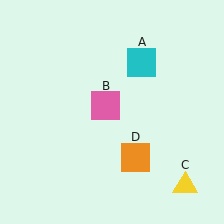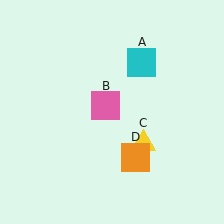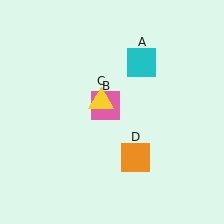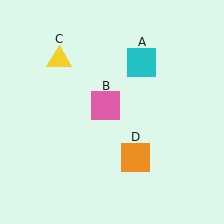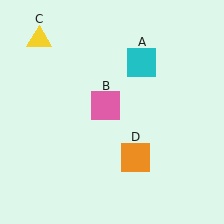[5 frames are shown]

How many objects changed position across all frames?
1 object changed position: yellow triangle (object C).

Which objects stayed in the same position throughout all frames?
Cyan square (object A) and pink square (object B) and orange square (object D) remained stationary.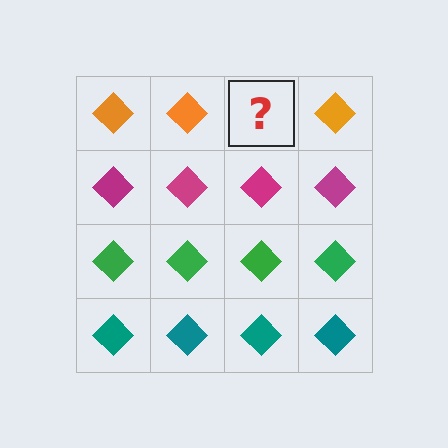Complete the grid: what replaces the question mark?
The question mark should be replaced with an orange diamond.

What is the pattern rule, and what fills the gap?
The rule is that each row has a consistent color. The gap should be filled with an orange diamond.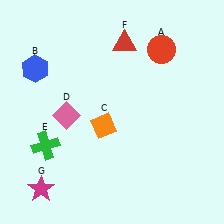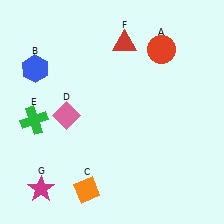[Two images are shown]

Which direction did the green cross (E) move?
The green cross (E) moved up.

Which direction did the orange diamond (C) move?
The orange diamond (C) moved down.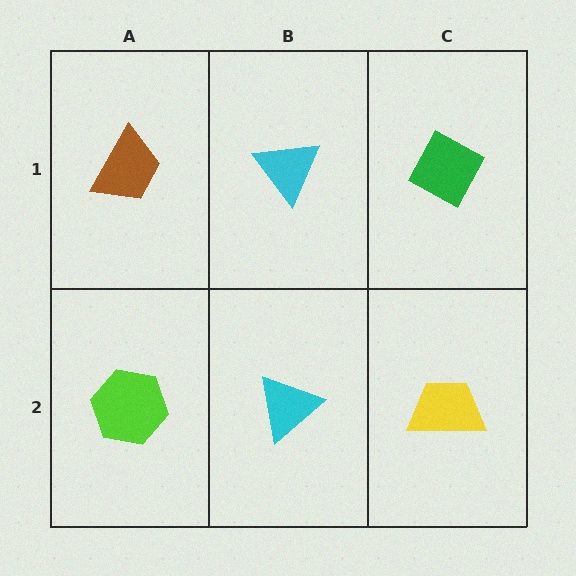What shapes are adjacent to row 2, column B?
A cyan triangle (row 1, column B), a lime hexagon (row 2, column A), a yellow trapezoid (row 2, column C).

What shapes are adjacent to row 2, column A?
A brown trapezoid (row 1, column A), a cyan triangle (row 2, column B).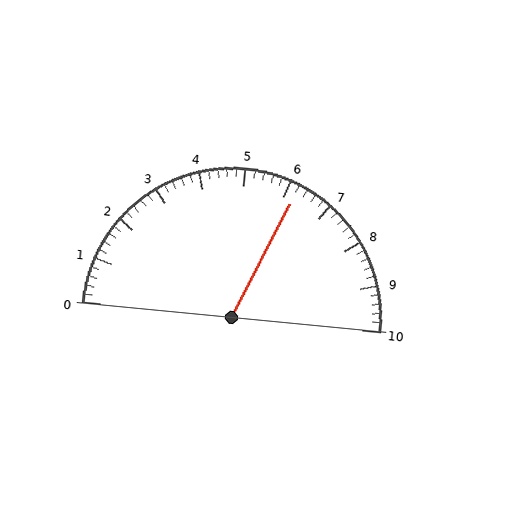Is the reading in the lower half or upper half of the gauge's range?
The reading is in the upper half of the range (0 to 10).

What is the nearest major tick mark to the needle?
The nearest major tick mark is 6.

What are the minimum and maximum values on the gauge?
The gauge ranges from 0 to 10.